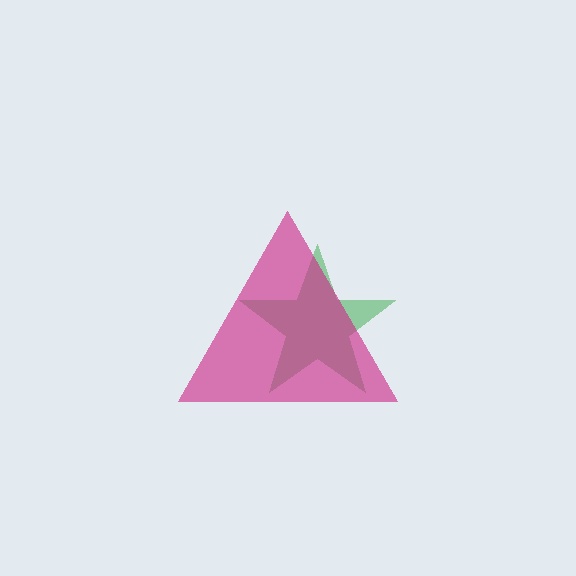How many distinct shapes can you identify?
There are 2 distinct shapes: a green star, a magenta triangle.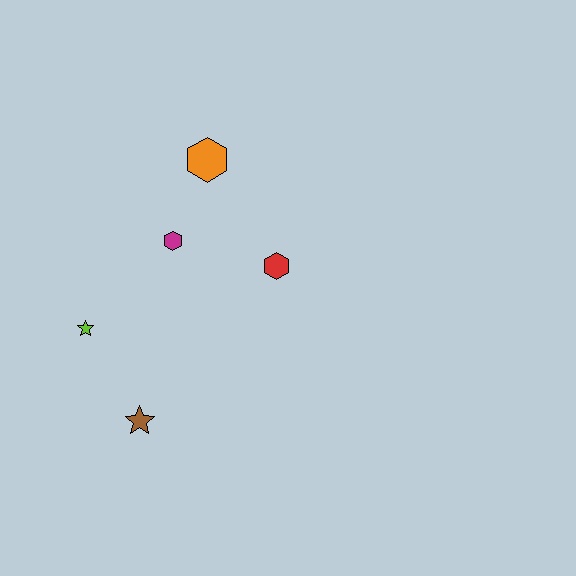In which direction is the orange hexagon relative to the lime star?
The orange hexagon is above the lime star.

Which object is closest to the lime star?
The brown star is closest to the lime star.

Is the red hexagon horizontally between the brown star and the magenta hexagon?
No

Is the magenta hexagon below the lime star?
No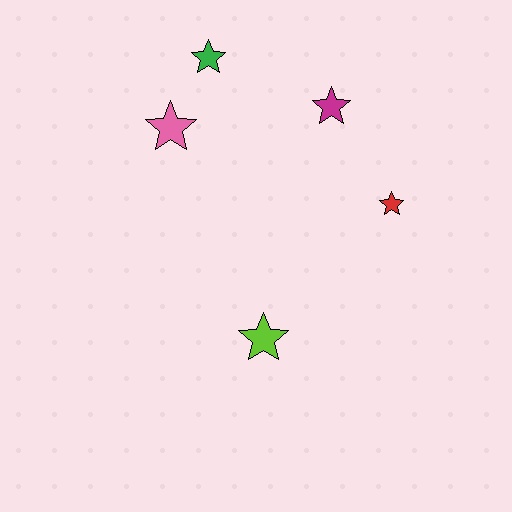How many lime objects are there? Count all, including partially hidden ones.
There is 1 lime object.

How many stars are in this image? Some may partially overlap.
There are 5 stars.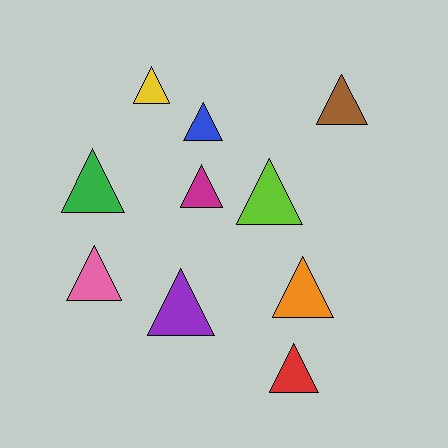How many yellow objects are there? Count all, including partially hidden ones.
There is 1 yellow object.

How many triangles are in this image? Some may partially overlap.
There are 10 triangles.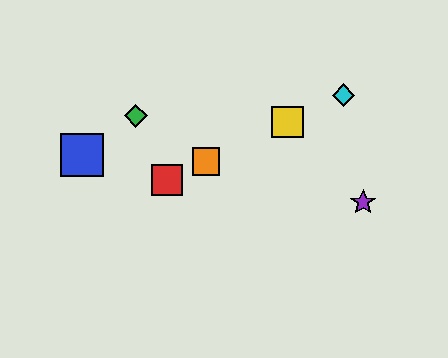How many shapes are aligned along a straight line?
4 shapes (the red square, the yellow square, the orange square, the cyan diamond) are aligned along a straight line.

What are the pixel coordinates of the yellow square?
The yellow square is at (288, 122).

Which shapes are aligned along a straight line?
The red square, the yellow square, the orange square, the cyan diamond are aligned along a straight line.